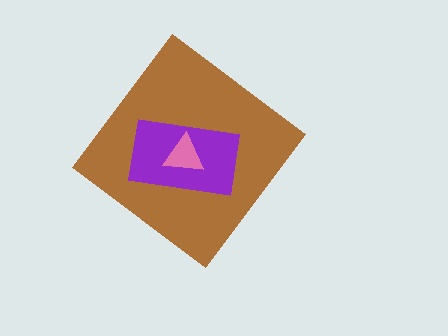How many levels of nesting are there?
3.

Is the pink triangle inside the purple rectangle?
Yes.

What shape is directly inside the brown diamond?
The purple rectangle.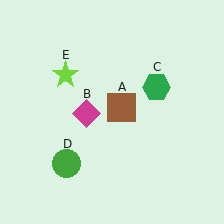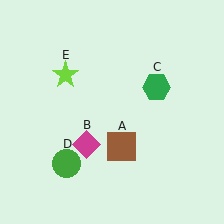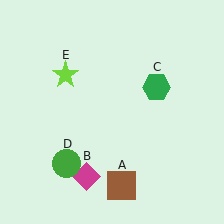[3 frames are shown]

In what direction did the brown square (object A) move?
The brown square (object A) moved down.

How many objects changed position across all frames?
2 objects changed position: brown square (object A), magenta diamond (object B).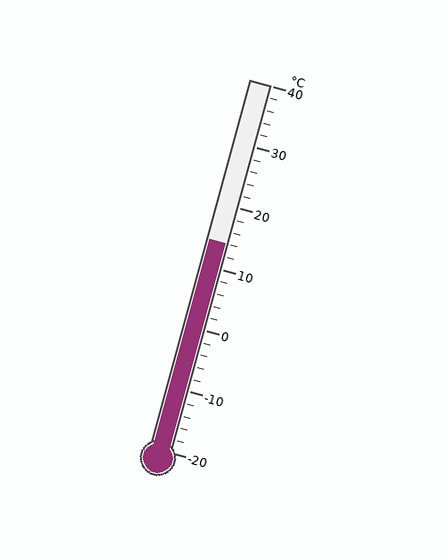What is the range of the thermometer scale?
The thermometer scale ranges from -20°C to 40°C.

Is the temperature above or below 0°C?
The temperature is above 0°C.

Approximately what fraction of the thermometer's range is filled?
The thermometer is filled to approximately 55% of its range.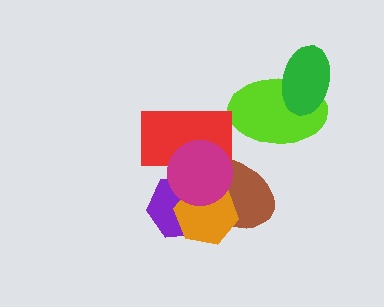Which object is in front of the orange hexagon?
The magenta circle is in front of the orange hexagon.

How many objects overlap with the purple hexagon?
4 objects overlap with the purple hexagon.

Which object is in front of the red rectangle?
The magenta circle is in front of the red rectangle.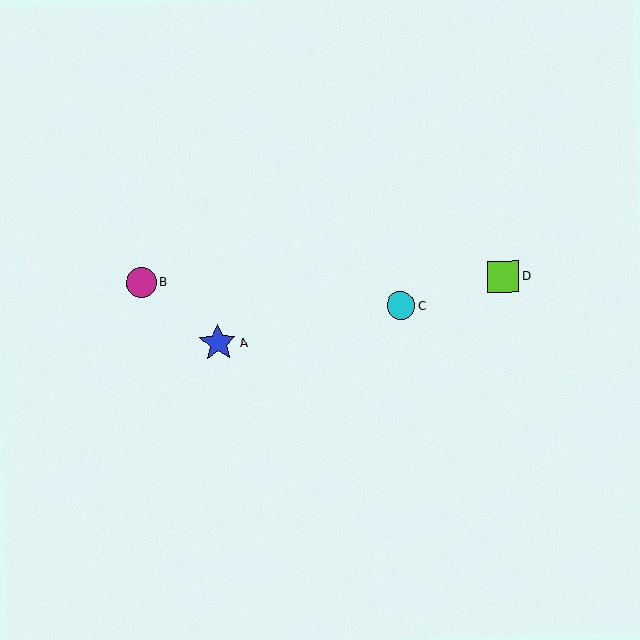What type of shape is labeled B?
Shape B is a magenta circle.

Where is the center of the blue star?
The center of the blue star is at (218, 343).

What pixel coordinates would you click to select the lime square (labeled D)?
Click at (503, 277) to select the lime square D.